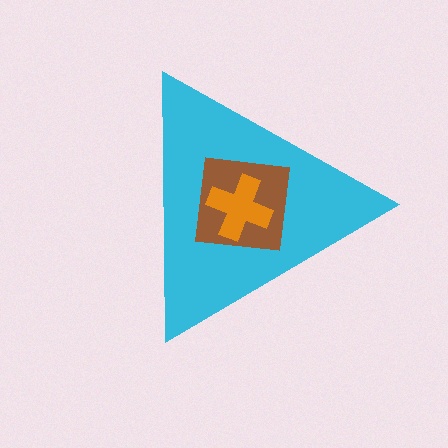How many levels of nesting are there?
3.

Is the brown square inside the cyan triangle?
Yes.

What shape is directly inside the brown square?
The orange cross.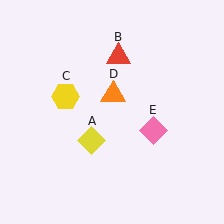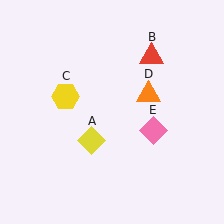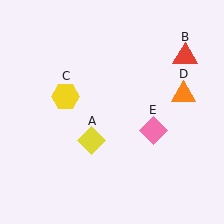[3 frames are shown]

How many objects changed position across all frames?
2 objects changed position: red triangle (object B), orange triangle (object D).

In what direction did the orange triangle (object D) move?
The orange triangle (object D) moved right.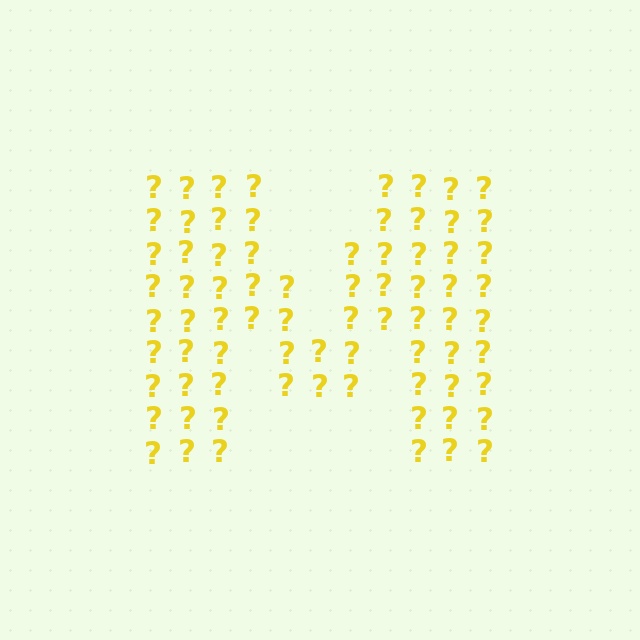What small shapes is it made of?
It is made of small question marks.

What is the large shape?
The large shape is the letter M.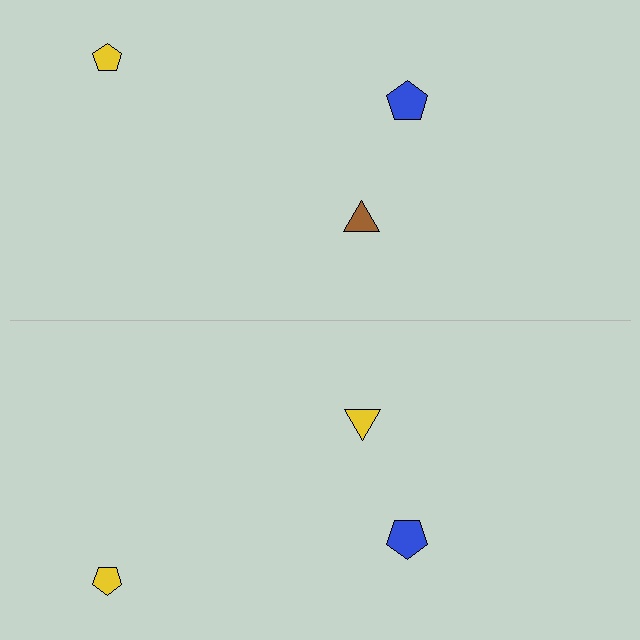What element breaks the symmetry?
The yellow triangle on the bottom side breaks the symmetry — its mirror counterpart is brown.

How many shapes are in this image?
There are 6 shapes in this image.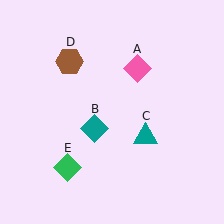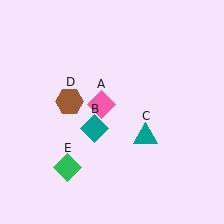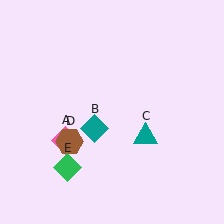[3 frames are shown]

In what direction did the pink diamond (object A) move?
The pink diamond (object A) moved down and to the left.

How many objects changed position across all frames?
2 objects changed position: pink diamond (object A), brown hexagon (object D).